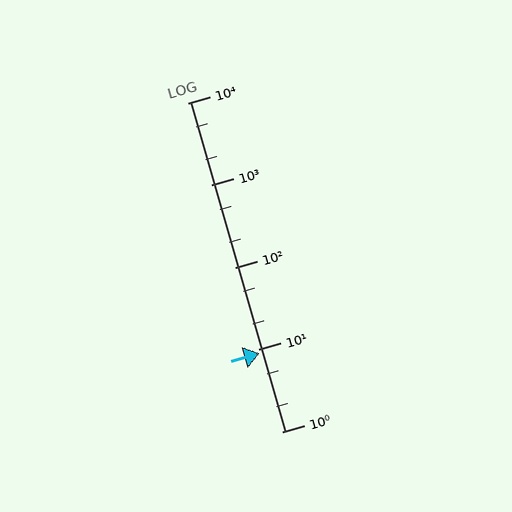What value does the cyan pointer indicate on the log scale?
The pointer indicates approximately 9.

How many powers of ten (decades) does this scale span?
The scale spans 4 decades, from 1 to 10000.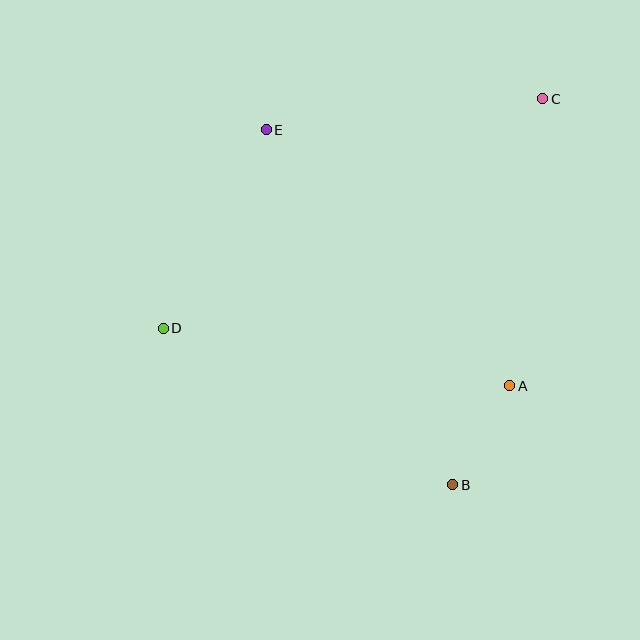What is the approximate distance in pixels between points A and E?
The distance between A and E is approximately 353 pixels.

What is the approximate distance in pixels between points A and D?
The distance between A and D is approximately 351 pixels.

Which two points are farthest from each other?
Points C and D are farthest from each other.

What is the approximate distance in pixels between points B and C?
The distance between B and C is approximately 396 pixels.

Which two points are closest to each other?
Points A and B are closest to each other.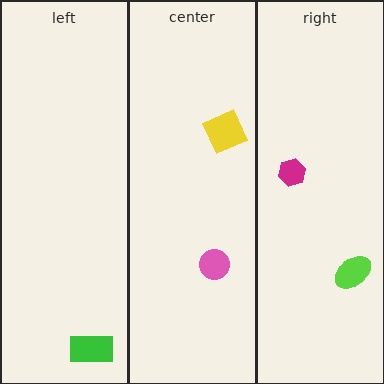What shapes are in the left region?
The green rectangle.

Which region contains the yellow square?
The center region.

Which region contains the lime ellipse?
The right region.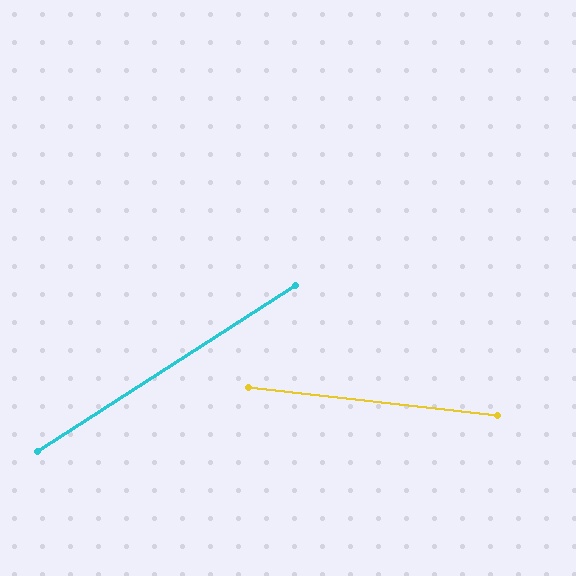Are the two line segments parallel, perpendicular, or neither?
Neither parallel nor perpendicular — they differ by about 39°.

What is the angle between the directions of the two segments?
Approximately 39 degrees.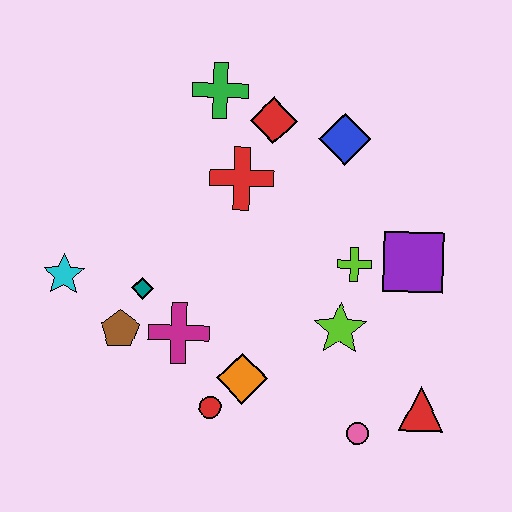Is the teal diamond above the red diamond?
No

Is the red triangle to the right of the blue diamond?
Yes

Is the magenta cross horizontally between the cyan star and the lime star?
Yes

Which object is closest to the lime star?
The lime cross is closest to the lime star.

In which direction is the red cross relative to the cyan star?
The red cross is to the right of the cyan star.